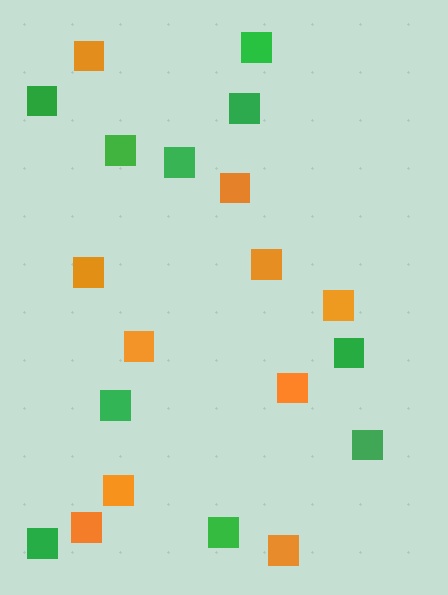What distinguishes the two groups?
There are 2 groups: one group of green squares (10) and one group of orange squares (10).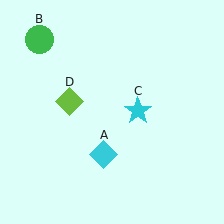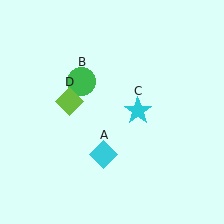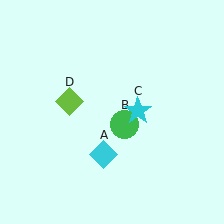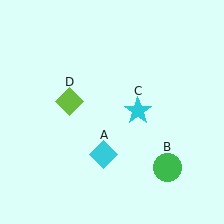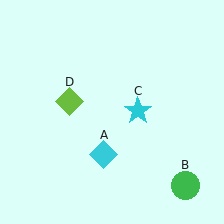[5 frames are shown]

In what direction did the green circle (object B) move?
The green circle (object B) moved down and to the right.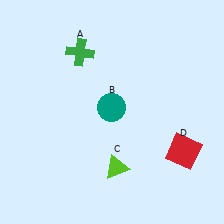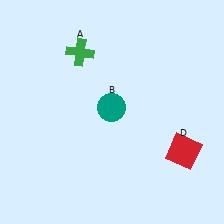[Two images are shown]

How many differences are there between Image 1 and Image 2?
There is 1 difference between the two images.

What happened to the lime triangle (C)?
The lime triangle (C) was removed in Image 2. It was in the bottom-right area of Image 1.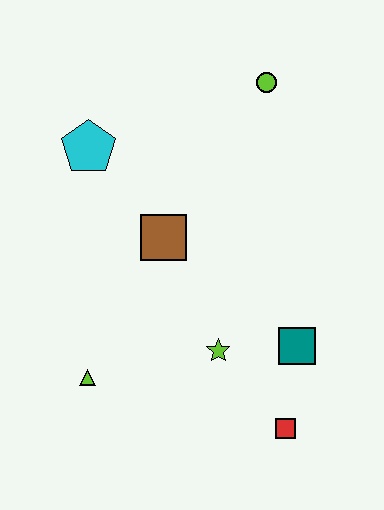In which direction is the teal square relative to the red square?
The teal square is above the red square.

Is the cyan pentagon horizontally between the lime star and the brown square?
No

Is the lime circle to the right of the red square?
No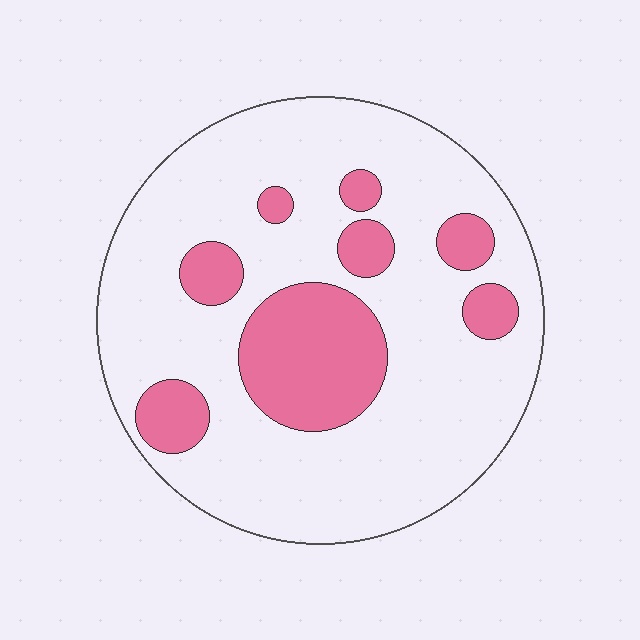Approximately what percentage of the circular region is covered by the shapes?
Approximately 25%.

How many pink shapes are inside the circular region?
8.